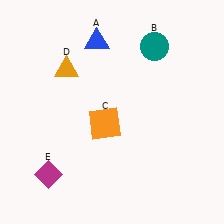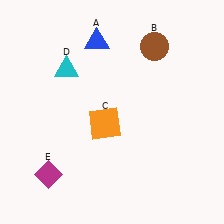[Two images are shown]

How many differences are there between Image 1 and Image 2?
There are 2 differences between the two images.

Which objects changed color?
B changed from teal to brown. D changed from orange to cyan.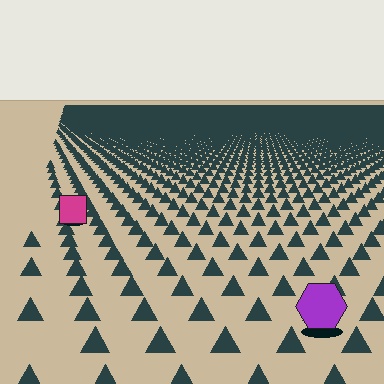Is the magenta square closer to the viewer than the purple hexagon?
No. The purple hexagon is closer — you can tell from the texture gradient: the ground texture is coarser near it.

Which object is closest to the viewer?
The purple hexagon is closest. The texture marks near it are larger and more spread out.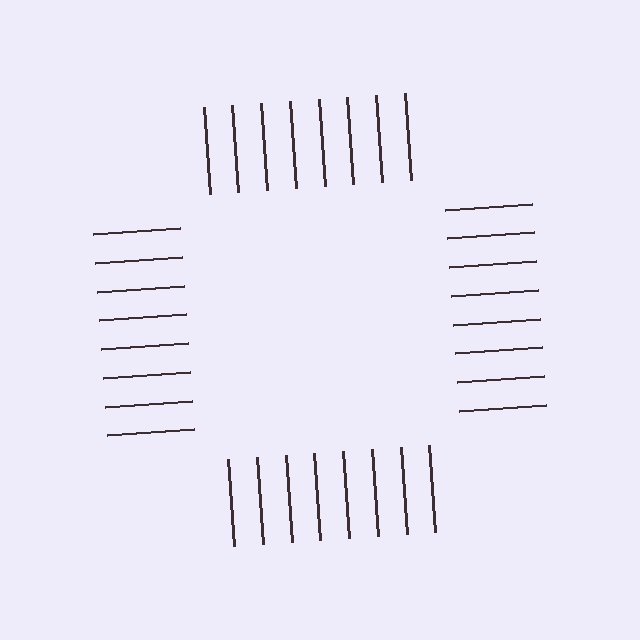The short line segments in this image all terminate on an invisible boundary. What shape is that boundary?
An illusory square — the line segments terminate on its edges but no continuous stroke is drawn.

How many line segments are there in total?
32 — 8 along each of the 4 edges.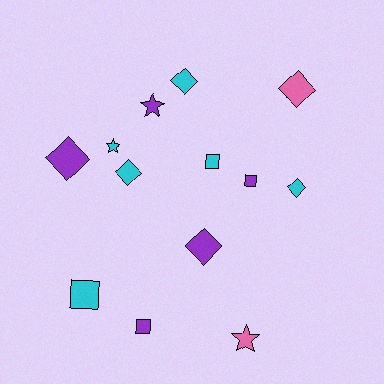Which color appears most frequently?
Cyan, with 6 objects.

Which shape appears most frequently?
Diamond, with 6 objects.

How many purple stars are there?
There is 1 purple star.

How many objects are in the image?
There are 13 objects.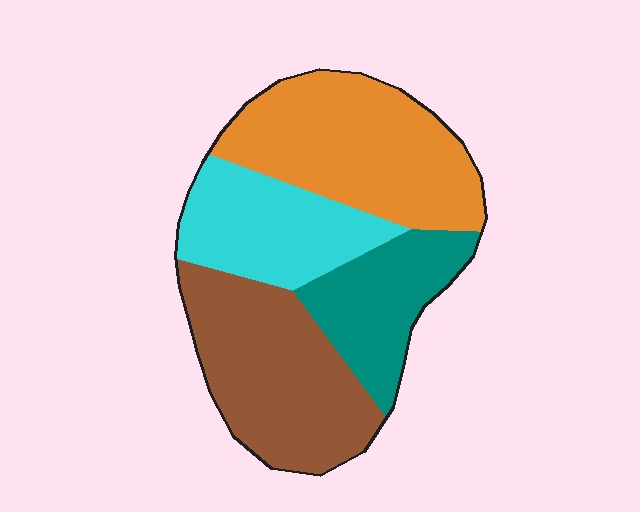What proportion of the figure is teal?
Teal takes up about one sixth (1/6) of the figure.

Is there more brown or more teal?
Brown.